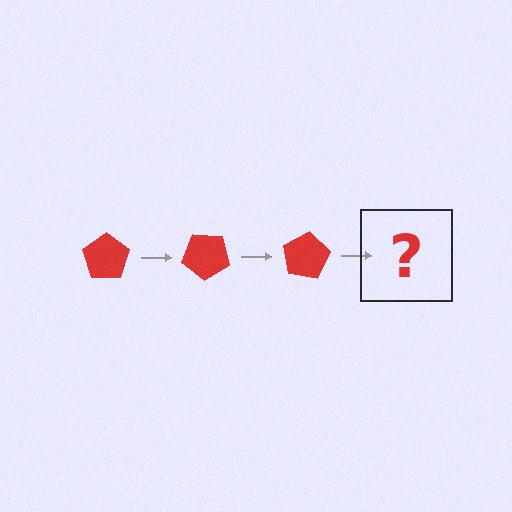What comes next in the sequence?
The next element should be a red pentagon rotated 120 degrees.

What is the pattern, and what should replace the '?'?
The pattern is that the pentagon rotates 40 degrees each step. The '?' should be a red pentagon rotated 120 degrees.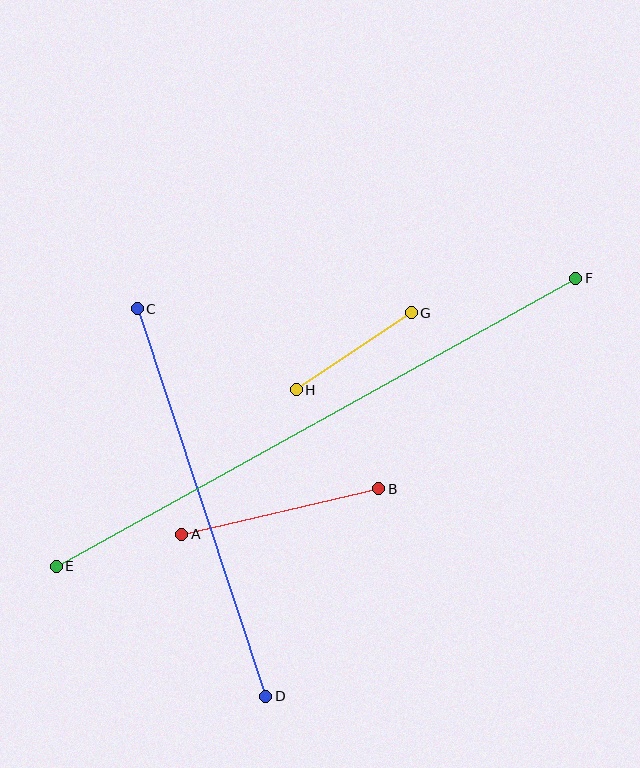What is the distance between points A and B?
The distance is approximately 202 pixels.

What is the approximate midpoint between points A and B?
The midpoint is at approximately (280, 512) pixels.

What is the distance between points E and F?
The distance is approximately 594 pixels.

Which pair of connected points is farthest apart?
Points E and F are farthest apart.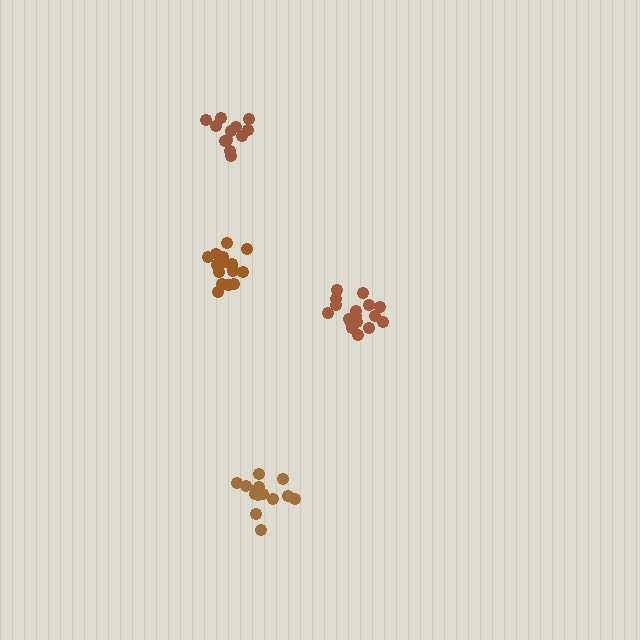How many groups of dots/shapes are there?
There are 4 groups.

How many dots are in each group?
Group 1: 17 dots, Group 2: 17 dots, Group 3: 14 dots, Group 4: 12 dots (60 total).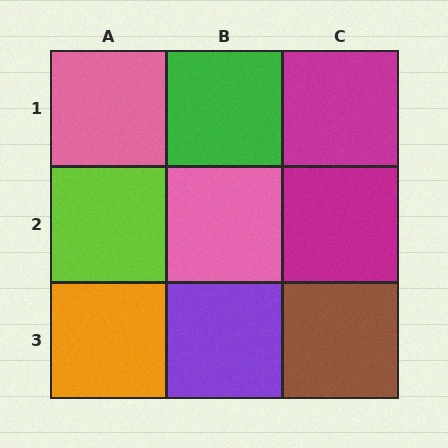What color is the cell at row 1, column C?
Magenta.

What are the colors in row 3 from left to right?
Orange, purple, brown.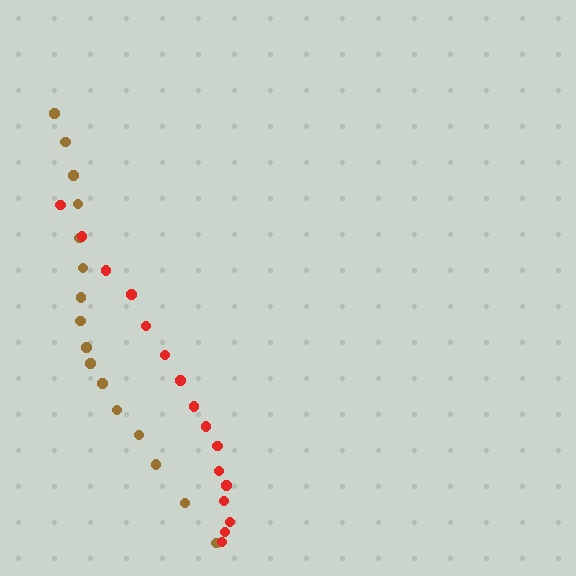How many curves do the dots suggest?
There are 2 distinct paths.